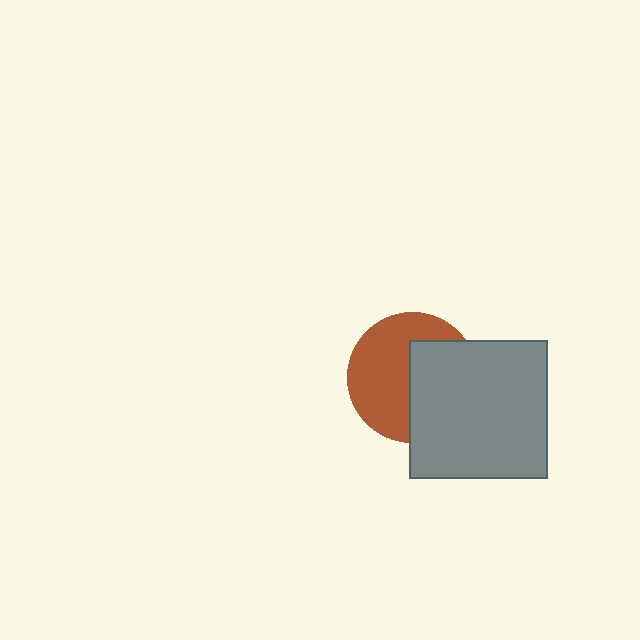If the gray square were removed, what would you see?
You would see the complete brown circle.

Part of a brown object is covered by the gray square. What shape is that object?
It is a circle.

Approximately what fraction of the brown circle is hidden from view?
Roughly 45% of the brown circle is hidden behind the gray square.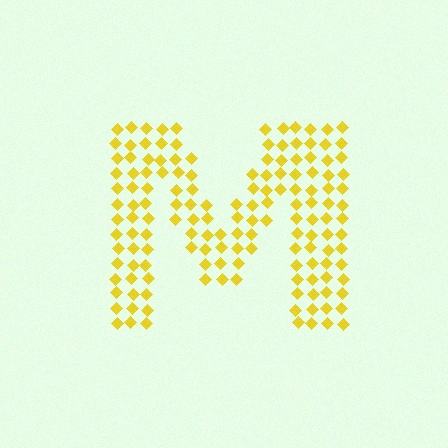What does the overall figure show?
The overall figure shows the letter M.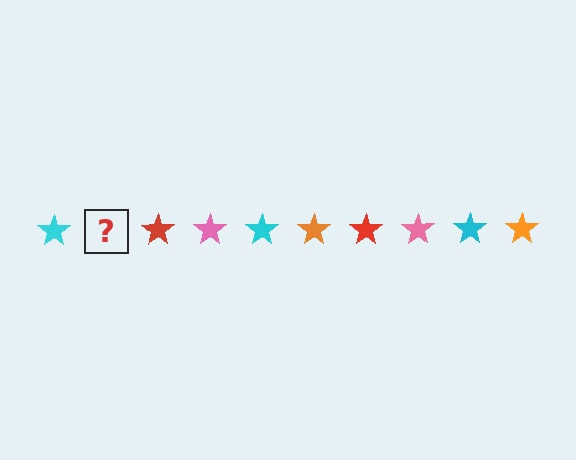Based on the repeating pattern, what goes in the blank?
The blank should be an orange star.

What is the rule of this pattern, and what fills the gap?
The rule is that the pattern cycles through cyan, orange, red, pink stars. The gap should be filled with an orange star.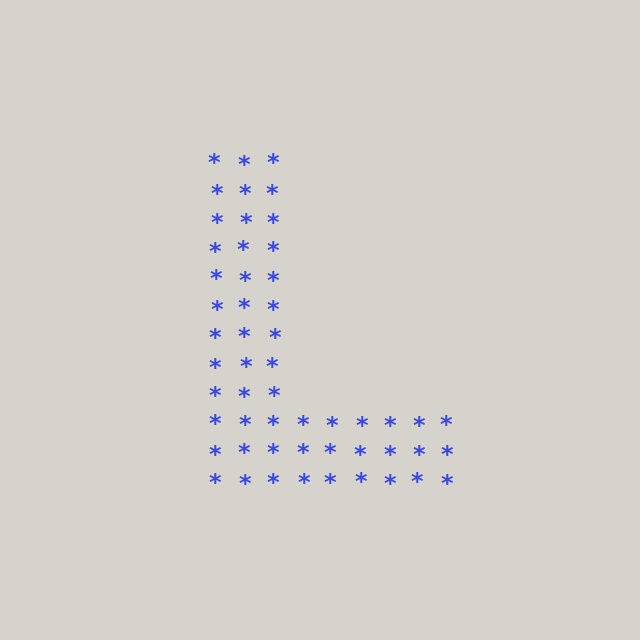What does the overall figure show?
The overall figure shows the letter L.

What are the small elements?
The small elements are asterisks.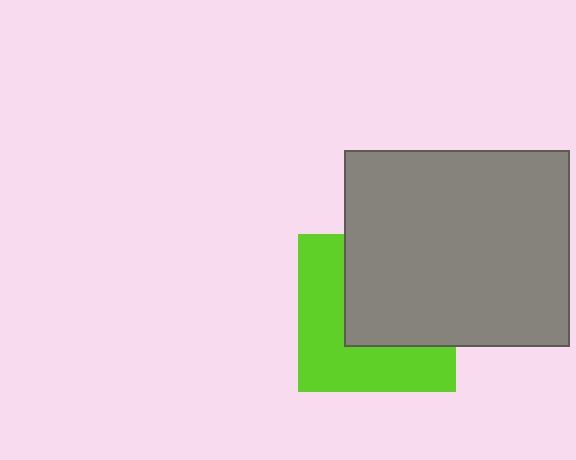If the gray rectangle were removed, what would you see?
You would see the complete lime square.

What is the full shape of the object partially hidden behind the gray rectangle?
The partially hidden object is a lime square.